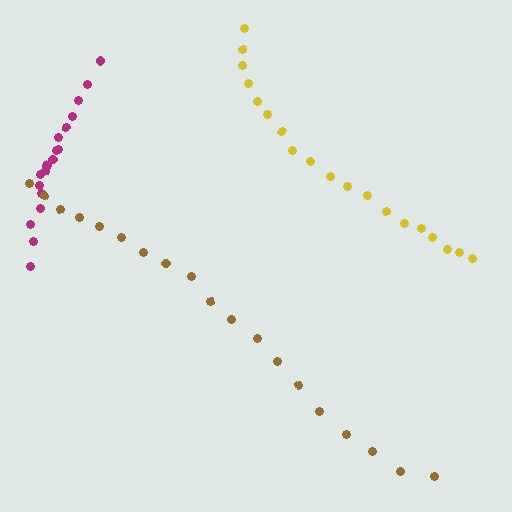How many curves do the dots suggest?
There are 3 distinct paths.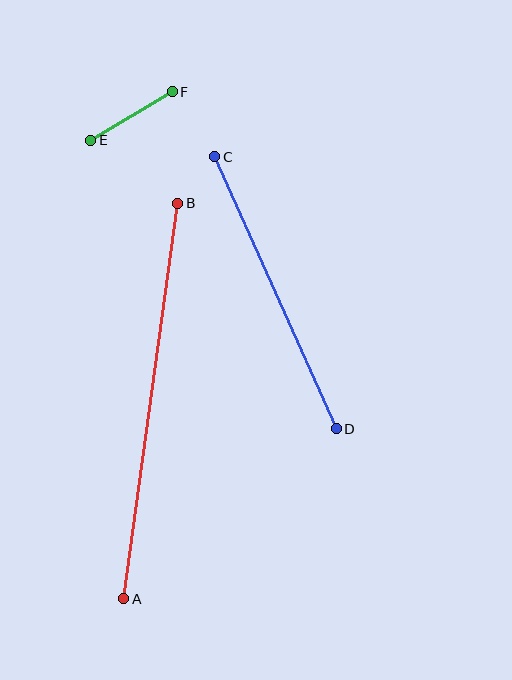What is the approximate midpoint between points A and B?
The midpoint is at approximately (151, 401) pixels.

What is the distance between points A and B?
The distance is approximately 399 pixels.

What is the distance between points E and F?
The distance is approximately 95 pixels.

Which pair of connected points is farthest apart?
Points A and B are farthest apart.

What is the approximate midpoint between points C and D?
The midpoint is at approximately (275, 293) pixels.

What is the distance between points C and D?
The distance is approximately 298 pixels.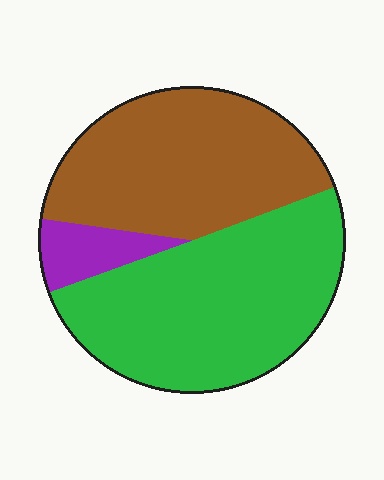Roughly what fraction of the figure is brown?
Brown takes up about two fifths (2/5) of the figure.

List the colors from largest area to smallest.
From largest to smallest: green, brown, purple.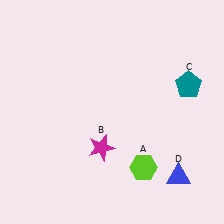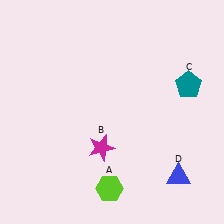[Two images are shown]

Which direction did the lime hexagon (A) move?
The lime hexagon (A) moved left.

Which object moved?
The lime hexagon (A) moved left.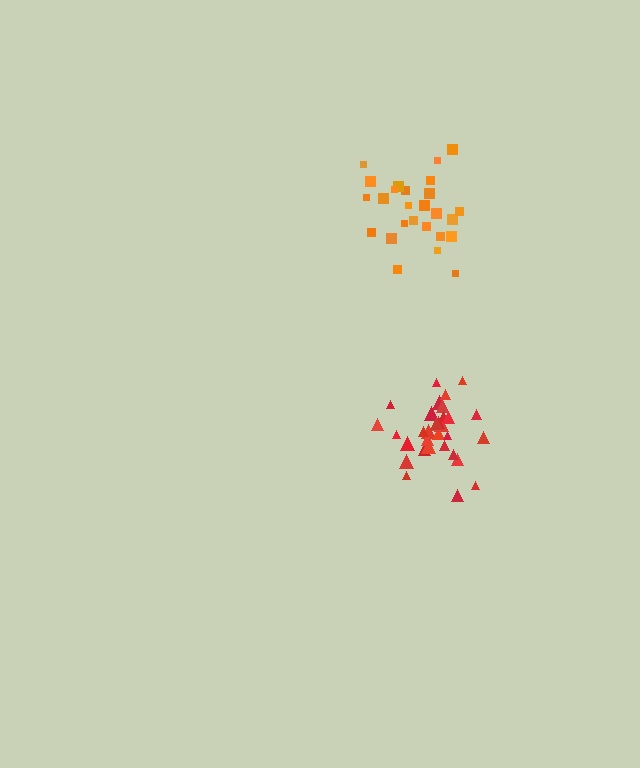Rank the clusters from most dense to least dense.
red, orange.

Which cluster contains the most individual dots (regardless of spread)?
Red (34).